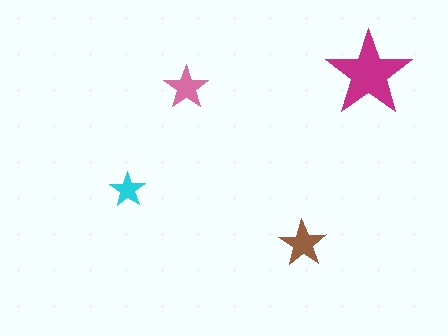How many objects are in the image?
There are 4 objects in the image.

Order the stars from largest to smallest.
the magenta one, the brown one, the pink one, the cyan one.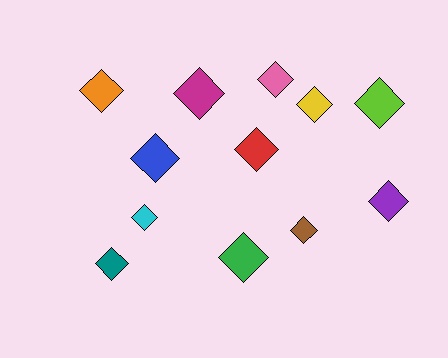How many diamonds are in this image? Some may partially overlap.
There are 12 diamonds.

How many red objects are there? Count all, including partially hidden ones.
There is 1 red object.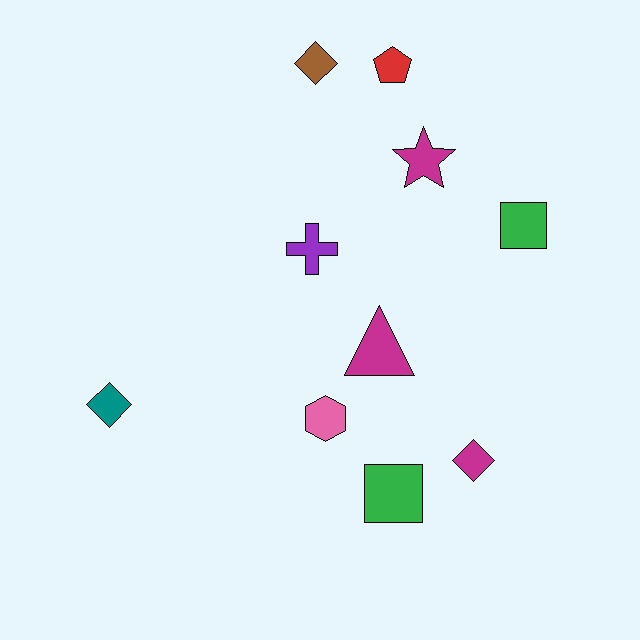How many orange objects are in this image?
There are no orange objects.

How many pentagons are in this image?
There is 1 pentagon.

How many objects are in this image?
There are 10 objects.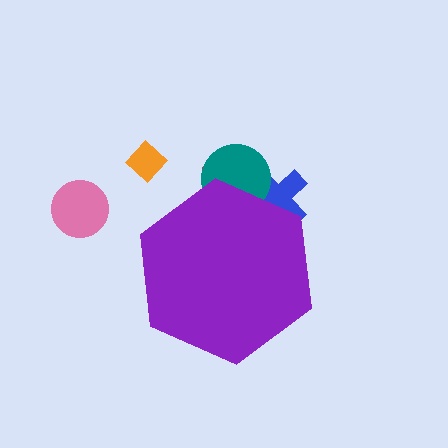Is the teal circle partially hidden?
Yes, the teal circle is partially hidden behind the purple hexagon.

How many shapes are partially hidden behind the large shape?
3 shapes are partially hidden.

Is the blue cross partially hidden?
Yes, the blue cross is partially hidden behind the purple hexagon.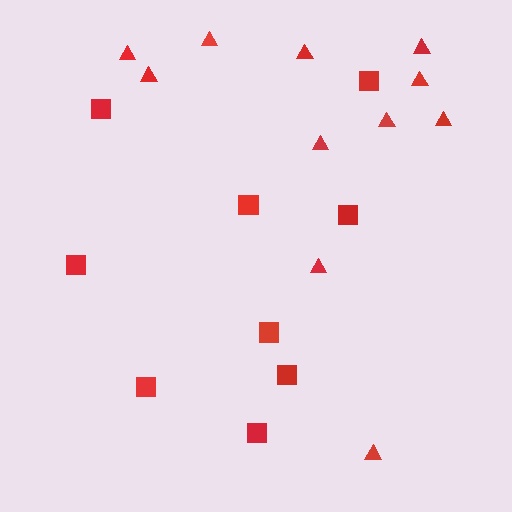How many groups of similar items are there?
There are 2 groups: one group of squares (9) and one group of triangles (11).